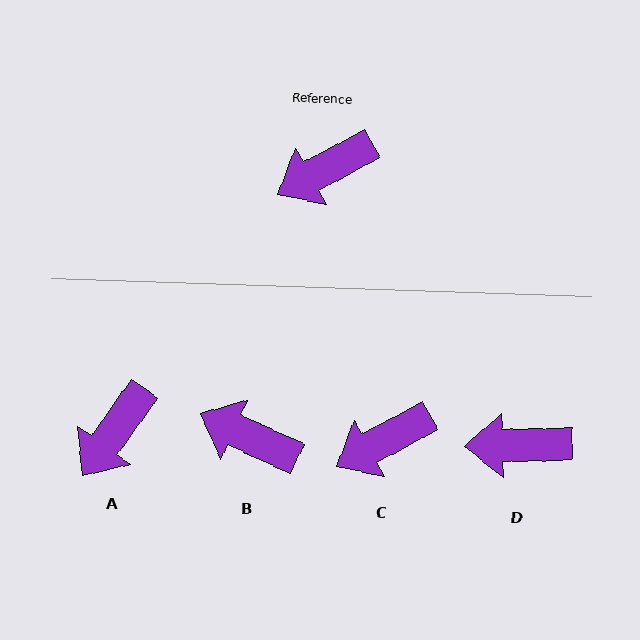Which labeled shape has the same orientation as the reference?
C.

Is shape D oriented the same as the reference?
No, it is off by about 27 degrees.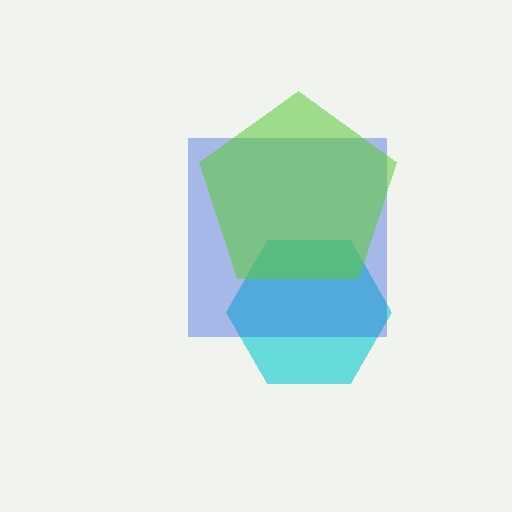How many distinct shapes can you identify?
There are 3 distinct shapes: a cyan hexagon, a blue square, a lime pentagon.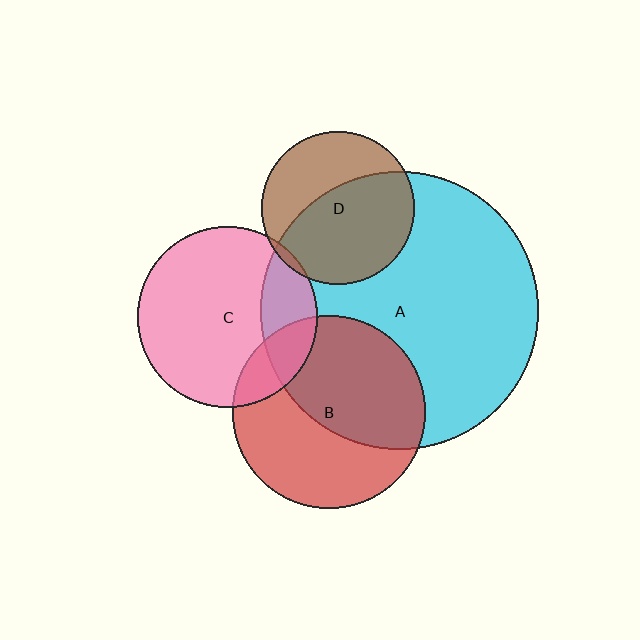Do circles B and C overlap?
Yes.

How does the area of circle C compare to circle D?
Approximately 1.4 times.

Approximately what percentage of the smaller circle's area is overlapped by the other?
Approximately 15%.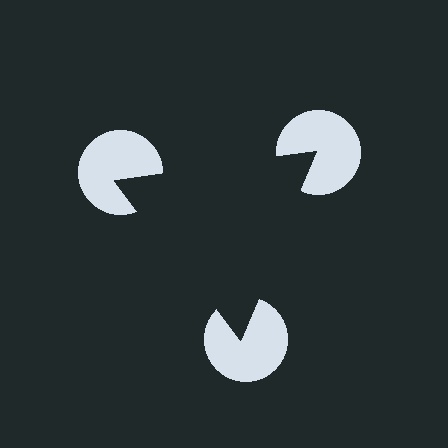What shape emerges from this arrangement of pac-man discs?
An illusory triangle — its edges are inferred from the aligned wedge cuts in the pac-man discs, not physically drawn.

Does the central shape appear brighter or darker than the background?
It typically appears slightly darker than the background, even though no actual brightness change is drawn.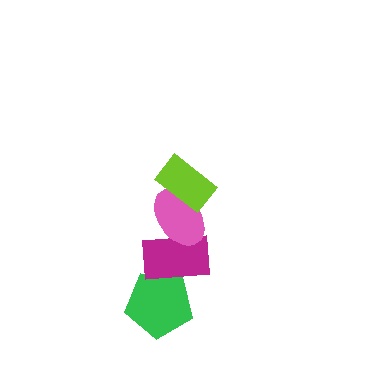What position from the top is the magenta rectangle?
The magenta rectangle is 3rd from the top.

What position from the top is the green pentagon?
The green pentagon is 4th from the top.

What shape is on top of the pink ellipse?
The lime rectangle is on top of the pink ellipse.